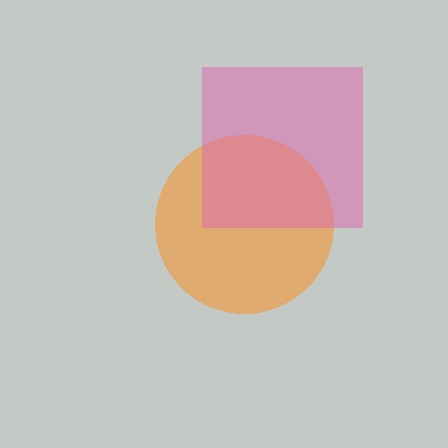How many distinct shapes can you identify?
There are 2 distinct shapes: an orange circle, a pink square.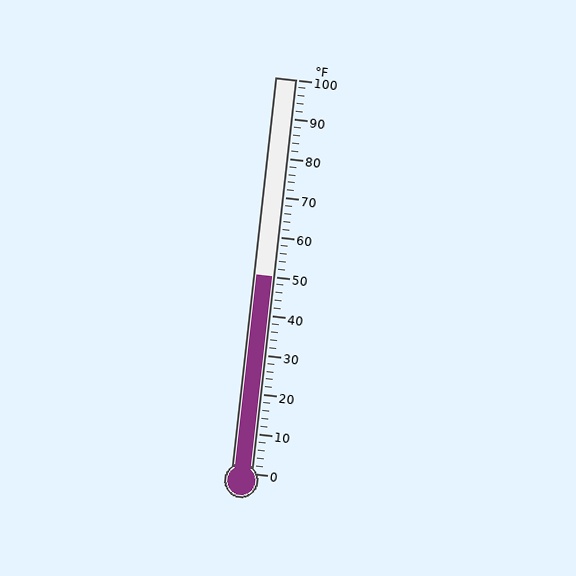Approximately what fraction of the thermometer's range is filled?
The thermometer is filled to approximately 50% of its range.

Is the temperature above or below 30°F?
The temperature is above 30°F.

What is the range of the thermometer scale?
The thermometer scale ranges from 0°F to 100°F.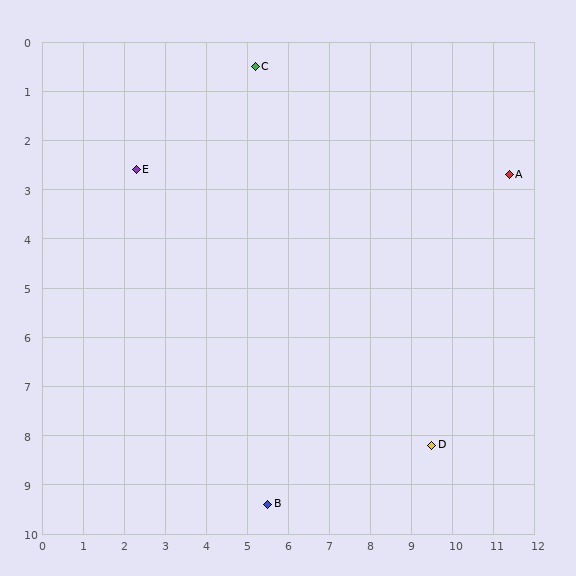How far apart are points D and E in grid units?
Points D and E are about 9.1 grid units apart.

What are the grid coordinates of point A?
Point A is at approximately (11.4, 2.7).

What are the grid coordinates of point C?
Point C is at approximately (5.2, 0.5).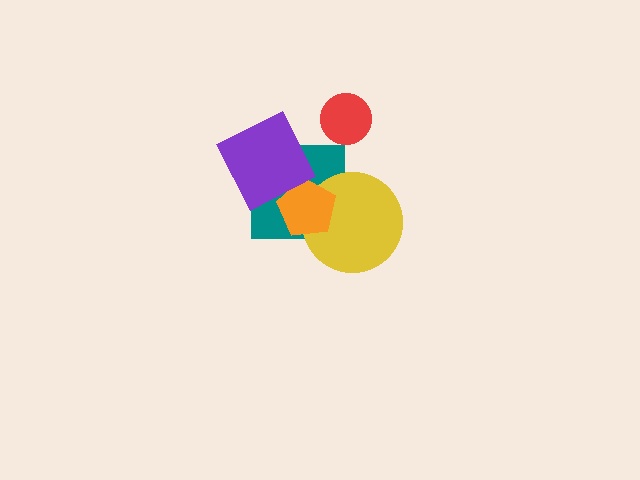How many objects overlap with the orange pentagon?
2 objects overlap with the orange pentagon.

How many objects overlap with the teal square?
3 objects overlap with the teal square.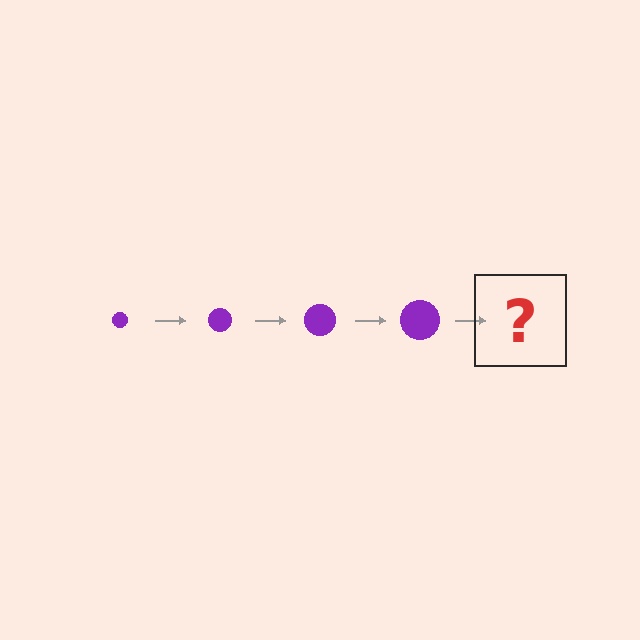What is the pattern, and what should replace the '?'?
The pattern is that the circle gets progressively larger each step. The '?' should be a purple circle, larger than the previous one.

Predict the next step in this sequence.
The next step is a purple circle, larger than the previous one.